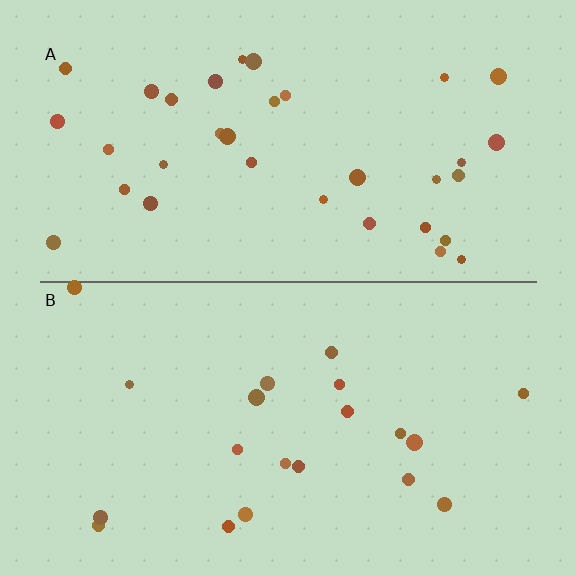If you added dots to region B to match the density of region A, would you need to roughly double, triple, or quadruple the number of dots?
Approximately double.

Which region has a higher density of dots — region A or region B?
A (the top).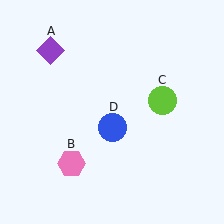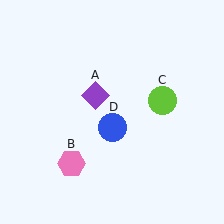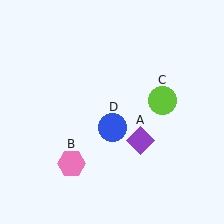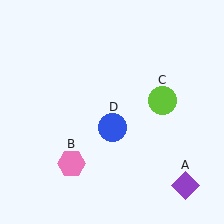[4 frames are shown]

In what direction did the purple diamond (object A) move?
The purple diamond (object A) moved down and to the right.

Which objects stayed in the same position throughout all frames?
Pink hexagon (object B) and lime circle (object C) and blue circle (object D) remained stationary.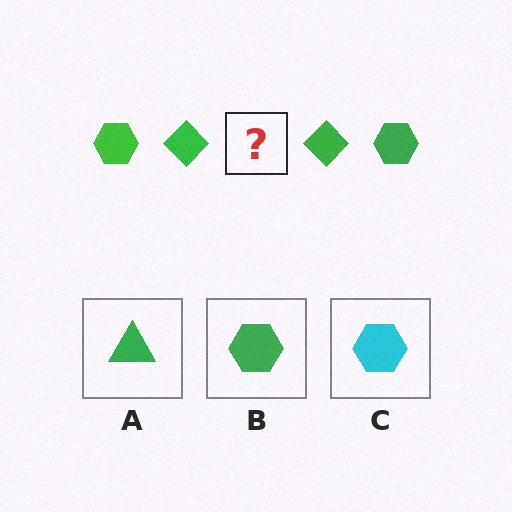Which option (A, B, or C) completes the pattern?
B.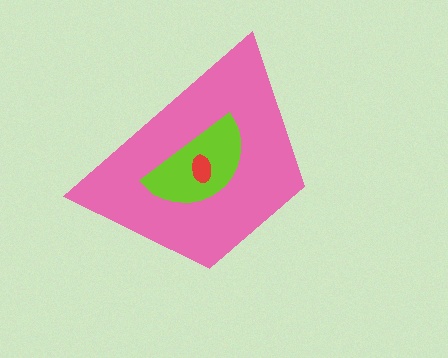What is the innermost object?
The red ellipse.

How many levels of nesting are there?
3.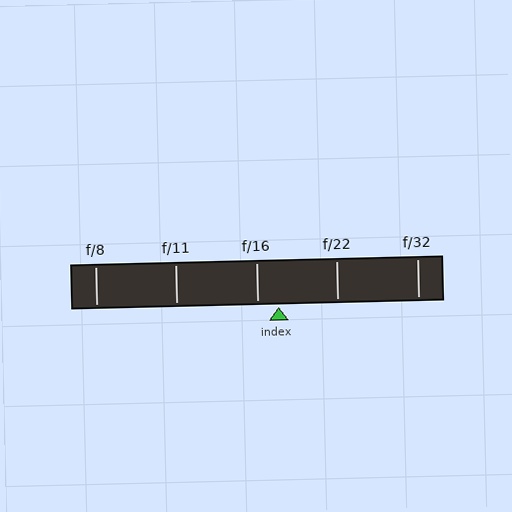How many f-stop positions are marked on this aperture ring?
There are 5 f-stop positions marked.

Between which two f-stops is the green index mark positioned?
The index mark is between f/16 and f/22.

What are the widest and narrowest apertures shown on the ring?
The widest aperture shown is f/8 and the narrowest is f/32.